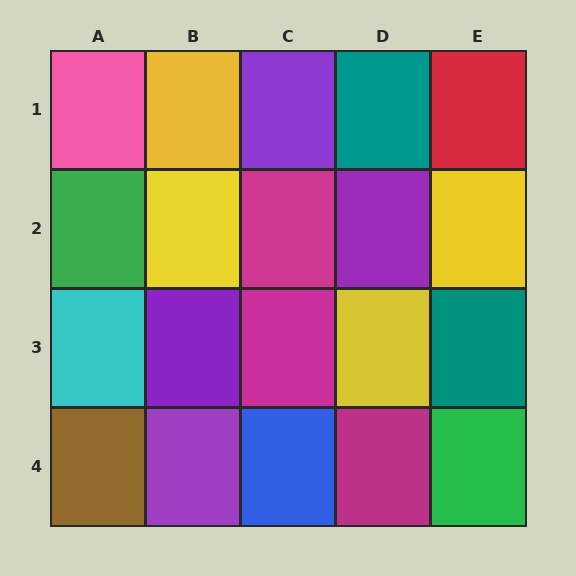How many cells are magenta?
3 cells are magenta.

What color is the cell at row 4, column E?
Green.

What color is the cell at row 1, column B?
Yellow.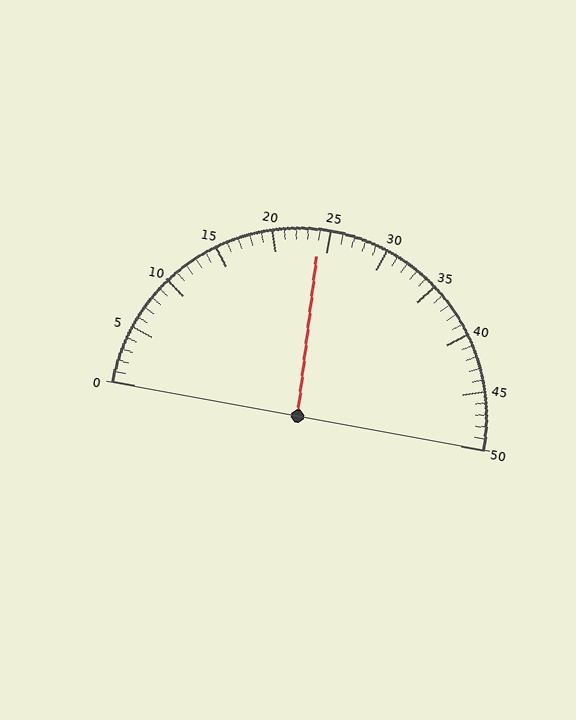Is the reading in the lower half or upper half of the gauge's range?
The reading is in the lower half of the range (0 to 50).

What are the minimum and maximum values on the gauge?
The gauge ranges from 0 to 50.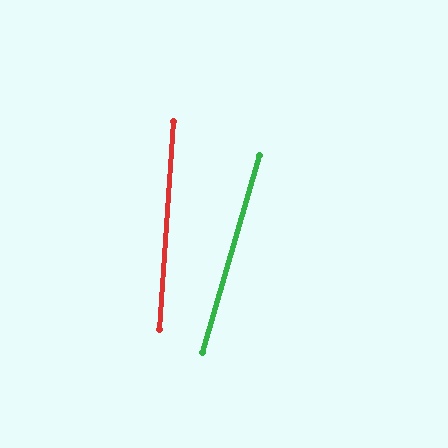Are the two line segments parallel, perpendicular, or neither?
Neither parallel nor perpendicular — they differ by about 12°.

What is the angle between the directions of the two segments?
Approximately 12 degrees.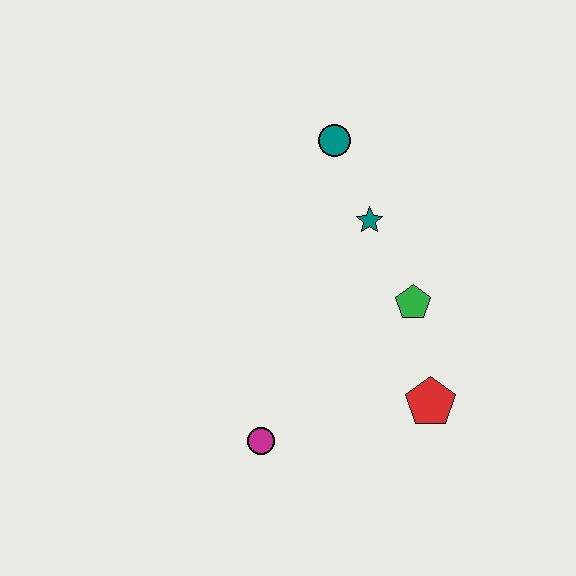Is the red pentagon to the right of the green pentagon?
Yes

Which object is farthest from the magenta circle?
The teal circle is farthest from the magenta circle.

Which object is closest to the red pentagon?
The green pentagon is closest to the red pentagon.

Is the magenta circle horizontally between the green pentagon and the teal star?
No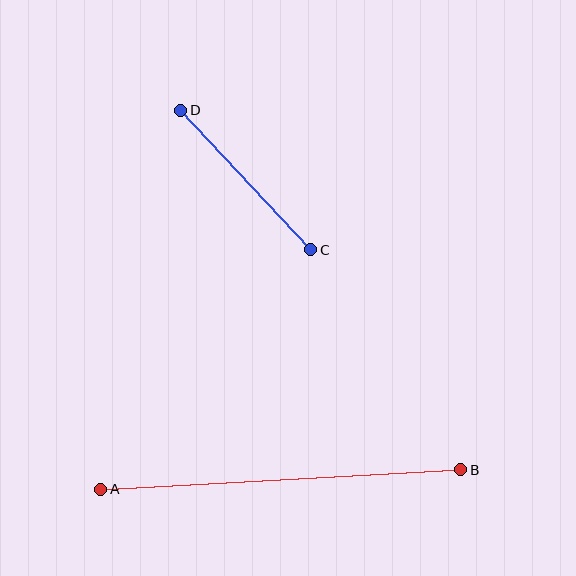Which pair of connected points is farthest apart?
Points A and B are farthest apart.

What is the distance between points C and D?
The distance is approximately 191 pixels.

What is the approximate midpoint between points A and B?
The midpoint is at approximately (281, 480) pixels.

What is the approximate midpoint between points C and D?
The midpoint is at approximately (246, 180) pixels.